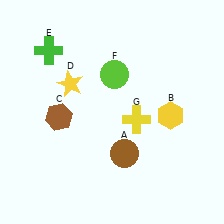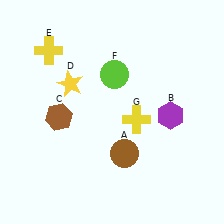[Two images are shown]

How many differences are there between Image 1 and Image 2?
There are 2 differences between the two images.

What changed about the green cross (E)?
In Image 1, E is green. In Image 2, it changed to yellow.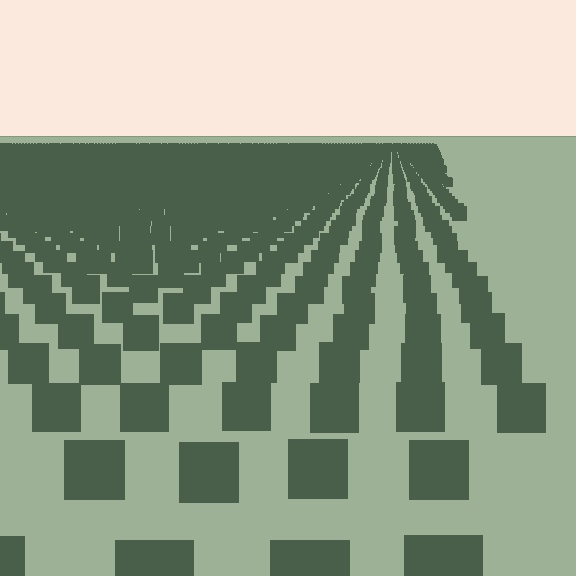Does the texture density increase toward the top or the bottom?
Density increases toward the top.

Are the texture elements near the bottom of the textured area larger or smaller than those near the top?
Larger. Near the bottom, elements are closer to the viewer and appear at a bigger on-screen size.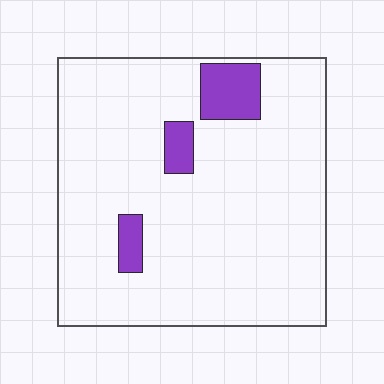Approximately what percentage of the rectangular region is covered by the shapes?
Approximately 10%.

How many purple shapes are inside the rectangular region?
3.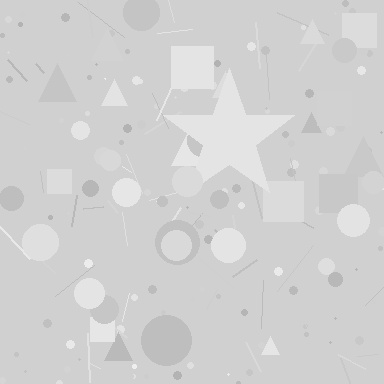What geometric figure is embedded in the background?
A star is embedded in the background.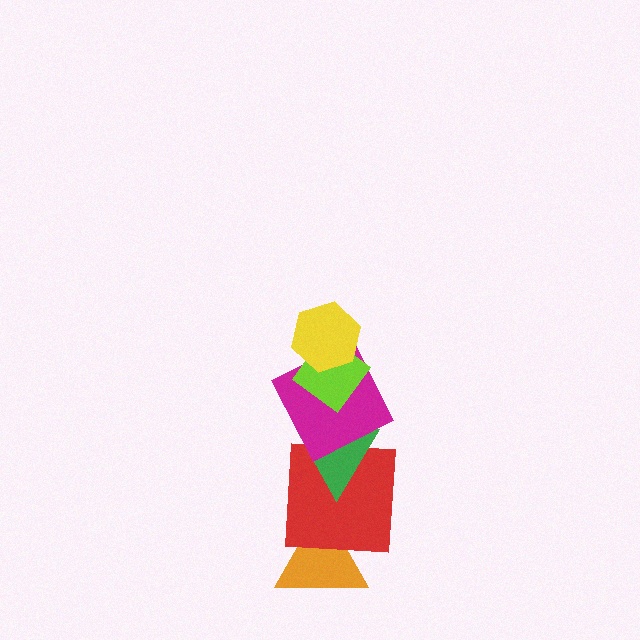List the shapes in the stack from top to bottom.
From top to bottom: the yellow hexagon, the lime diamond, the magenta square, the green triangle, the red square, the orange triangle.